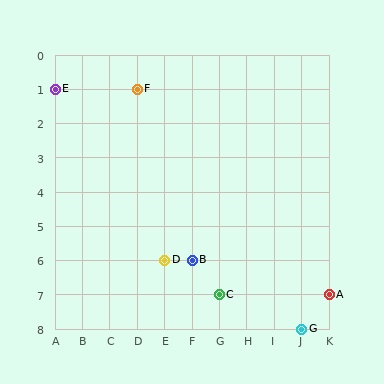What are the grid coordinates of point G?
Point G is at grid coordinates (J, 8).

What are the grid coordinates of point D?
Point D is at grid coordinates (E, 6).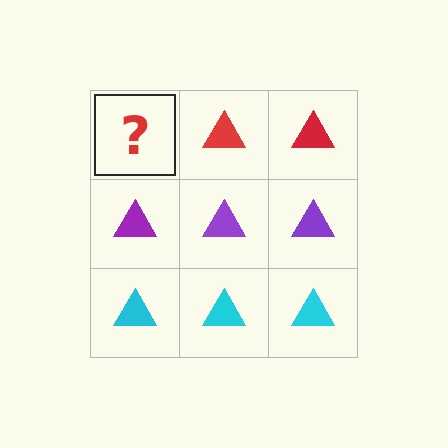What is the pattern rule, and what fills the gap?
The rule is that each row has a consistent color. The gap should be filled with a red triangle.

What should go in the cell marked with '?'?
The missing cell should contain a red triangle.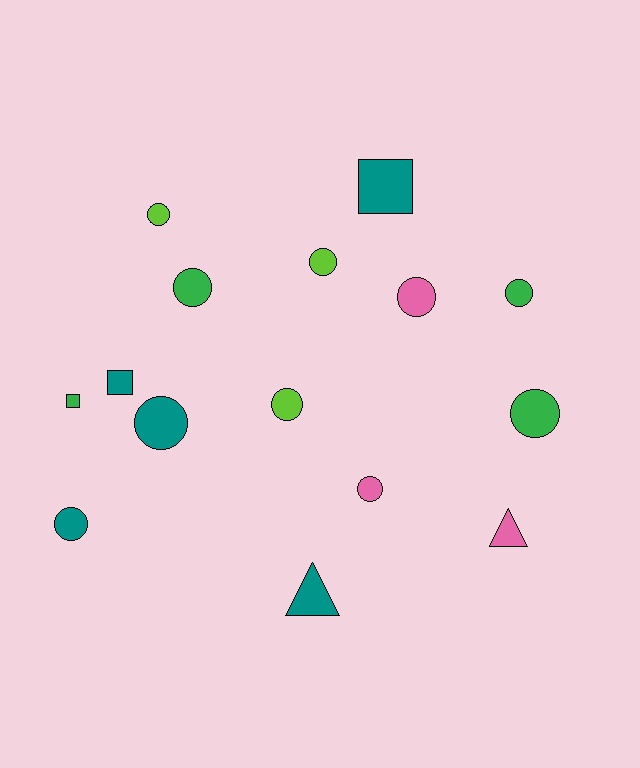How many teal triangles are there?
There is 1 teal triangle.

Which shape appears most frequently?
Circle, with 10 objects.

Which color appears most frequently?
Teal, with 5 objects.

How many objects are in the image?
There are 15 objects.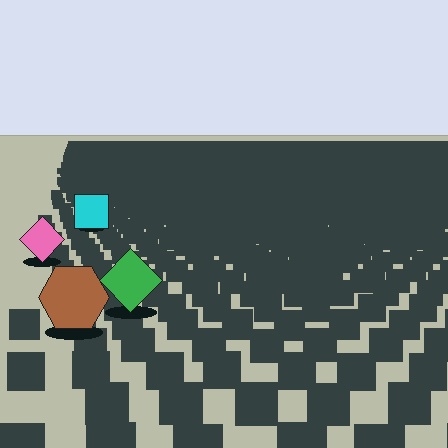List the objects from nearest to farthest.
From nearest to farthest: the brown hexagon, the green diamond, the pink diamond, the cyan square.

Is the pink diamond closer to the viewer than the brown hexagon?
No. The brown hexagon is closer — you can tell from the texture gradient: the ground texture is coarser near it.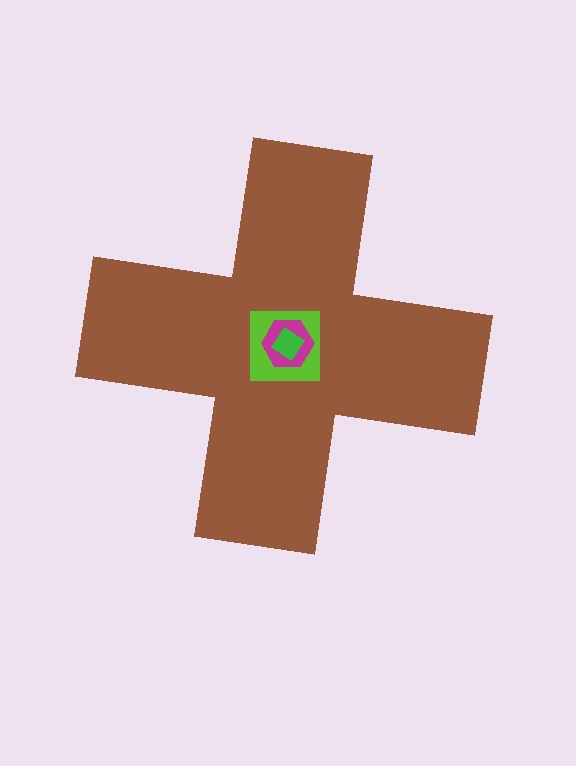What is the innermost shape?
The green diamond.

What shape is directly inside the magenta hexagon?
The green diamond.